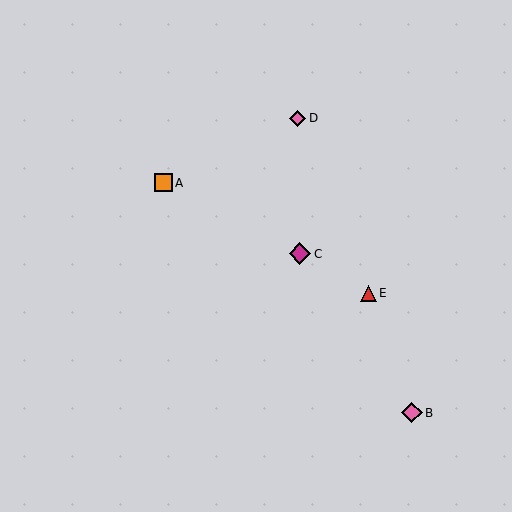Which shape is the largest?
The magenta diamond (labeled C) is the largest.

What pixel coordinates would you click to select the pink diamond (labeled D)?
Click at (298, 118) to select the pink diamond D.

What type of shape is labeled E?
Shape E is a red triangle.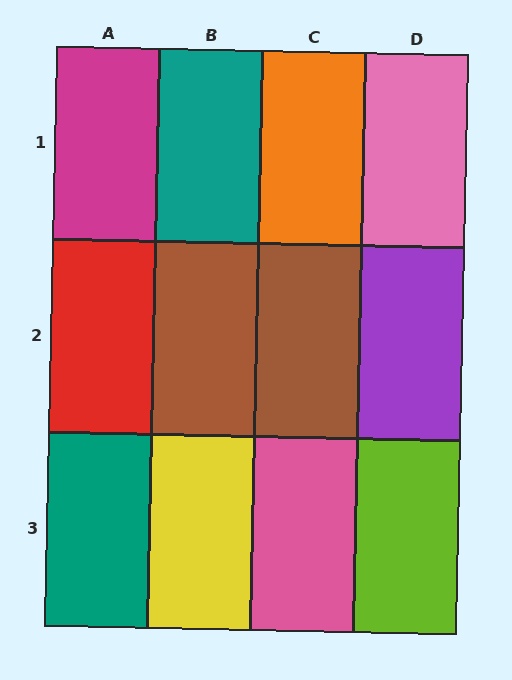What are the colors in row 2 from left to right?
Red, brown, brown, purple.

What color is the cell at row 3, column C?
Pink.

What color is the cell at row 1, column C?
Orange.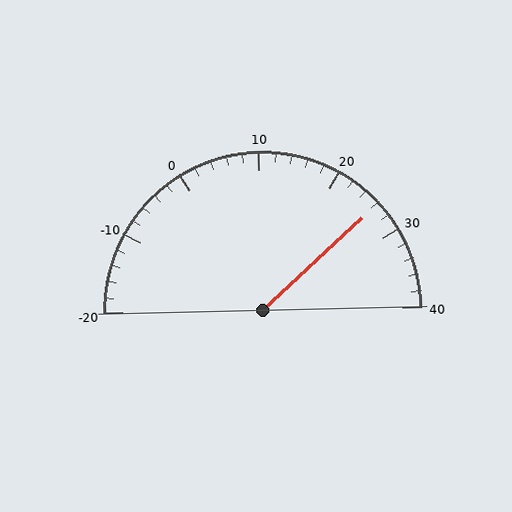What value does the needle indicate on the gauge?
The needle indicates approximately 26.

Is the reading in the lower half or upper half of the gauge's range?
The reading is in the upper half of the range (-20 to 40).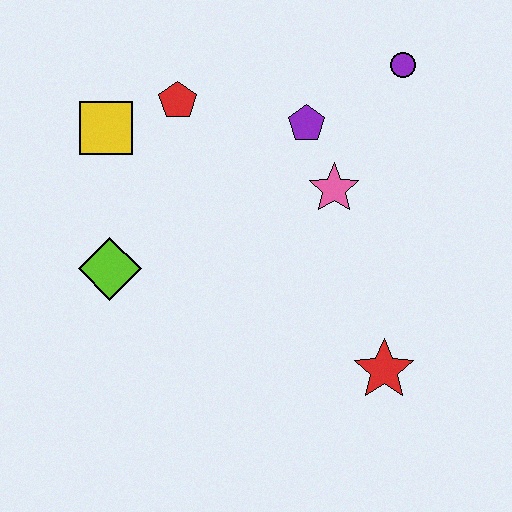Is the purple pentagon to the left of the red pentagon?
No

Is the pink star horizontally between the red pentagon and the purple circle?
Yes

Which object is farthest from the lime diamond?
The purple circle is farthest from the lime diamond.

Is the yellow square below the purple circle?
Yes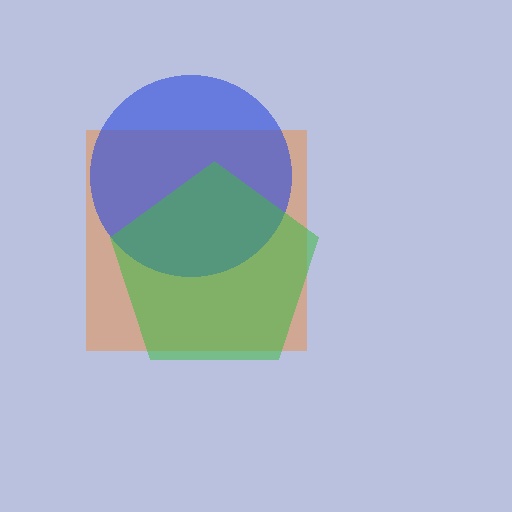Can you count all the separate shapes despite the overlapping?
Yes, there are 3 separate shapes.